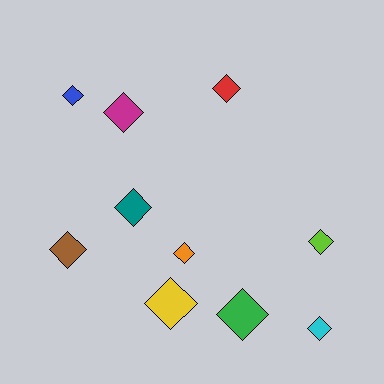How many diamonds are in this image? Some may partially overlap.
There are 10 diamonds.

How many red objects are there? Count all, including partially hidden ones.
There is 1 red object.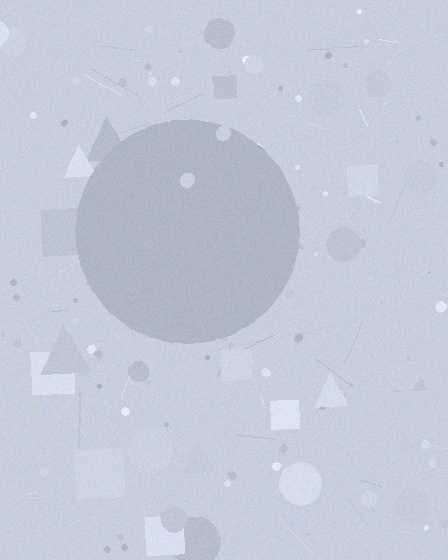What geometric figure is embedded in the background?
A circle is embedded in the background.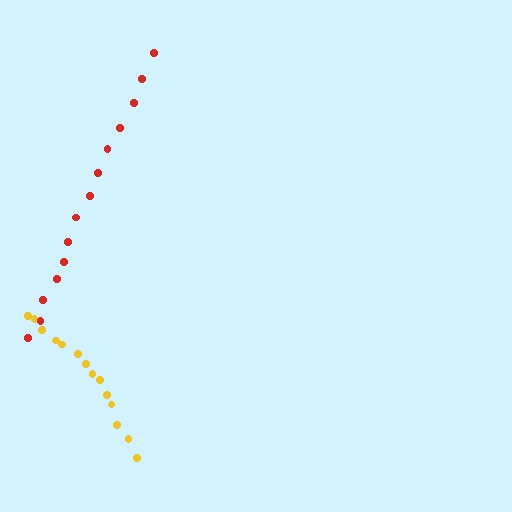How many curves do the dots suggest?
There are 2 distinct paths.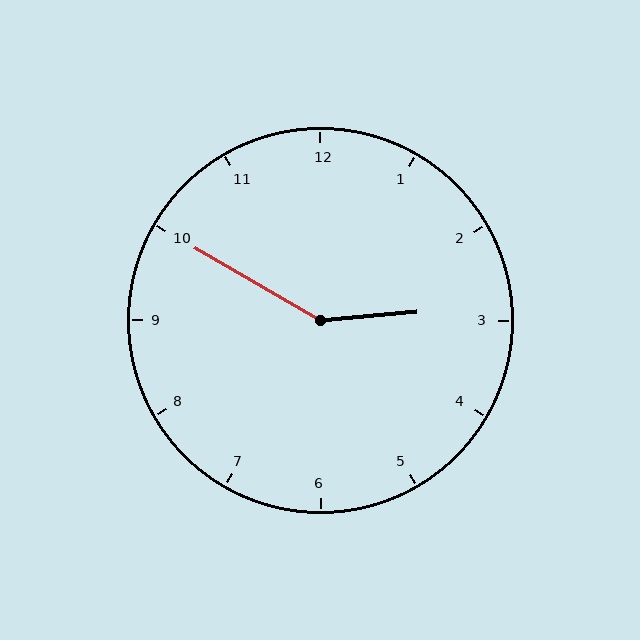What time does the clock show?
2:50.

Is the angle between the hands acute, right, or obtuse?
It is obtuse.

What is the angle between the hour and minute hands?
Approximately 145 degrees.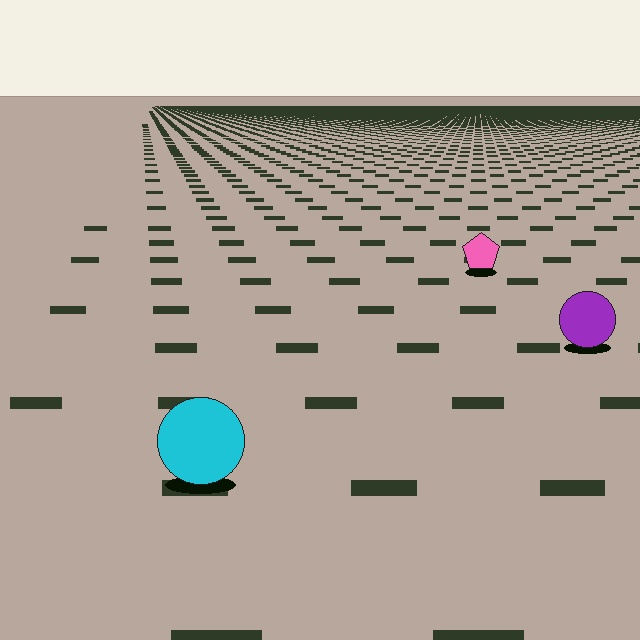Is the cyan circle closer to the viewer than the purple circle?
Yes. The cyan circle is closer — you can tell from the texture gradient: the ground texture is coarser near it.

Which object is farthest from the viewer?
The pink pentagon is farthest from the viewer. It appears smaller and the ground texture around it is denser.